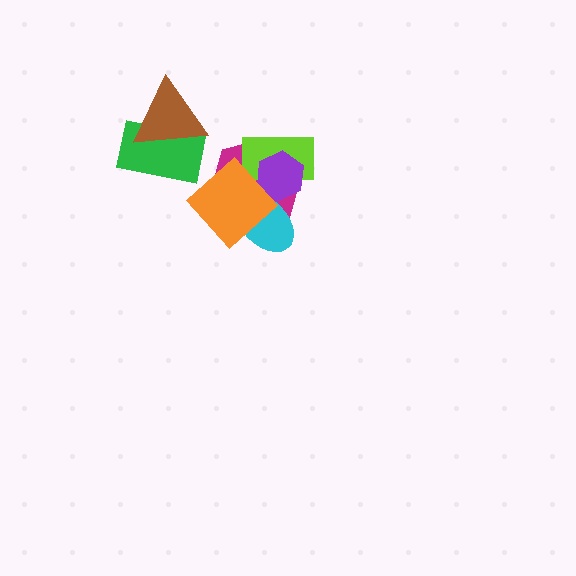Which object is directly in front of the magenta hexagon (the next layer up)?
The cyan ellipse is directly in front of the magenta hexagon.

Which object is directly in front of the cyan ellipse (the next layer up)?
The purple hexagon is directly in front of the cyan ellipse.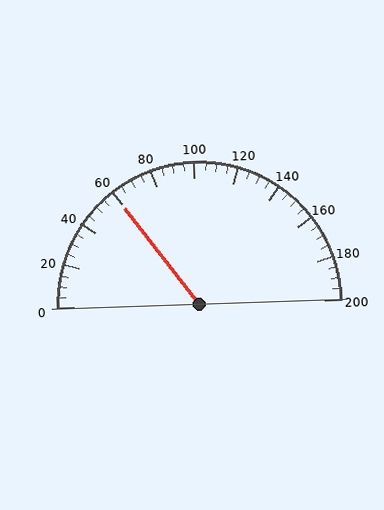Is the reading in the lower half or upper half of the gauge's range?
The reading is in the lower half of the range (0 to 200).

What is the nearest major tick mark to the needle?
The nearest major tick mark is 60.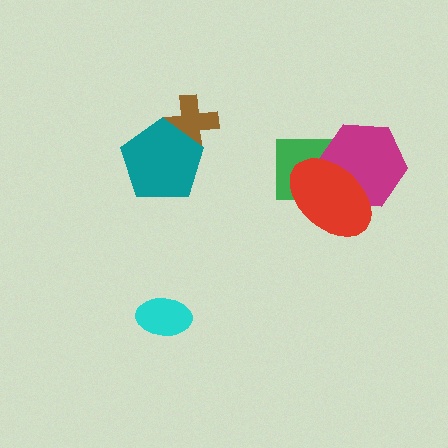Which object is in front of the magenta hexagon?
The red ellipse is in front of the magenta hexagon.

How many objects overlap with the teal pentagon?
1 object overlaps with the teal pentagon.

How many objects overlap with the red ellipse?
2 objects overlap with the red ellipse.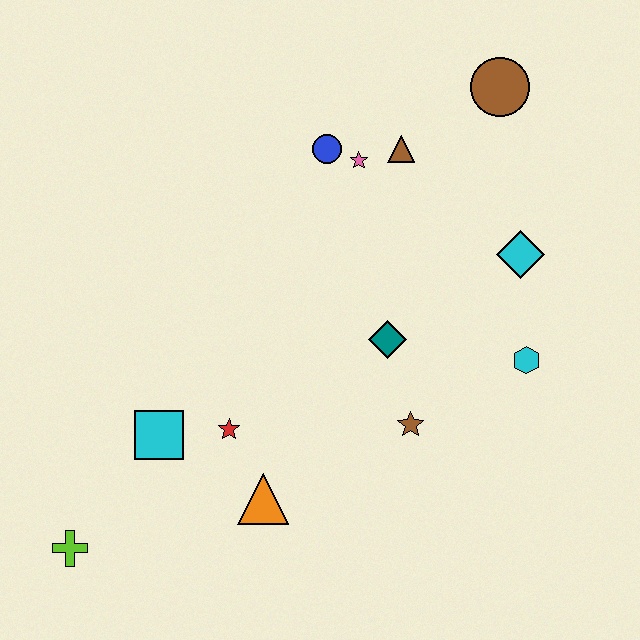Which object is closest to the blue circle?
The pink star is closest to the blue circle.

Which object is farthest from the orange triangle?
The brown circle is farthest from the orange triangle.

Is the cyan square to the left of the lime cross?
No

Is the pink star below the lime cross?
No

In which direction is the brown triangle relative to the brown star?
The brown triangle is above the brown star.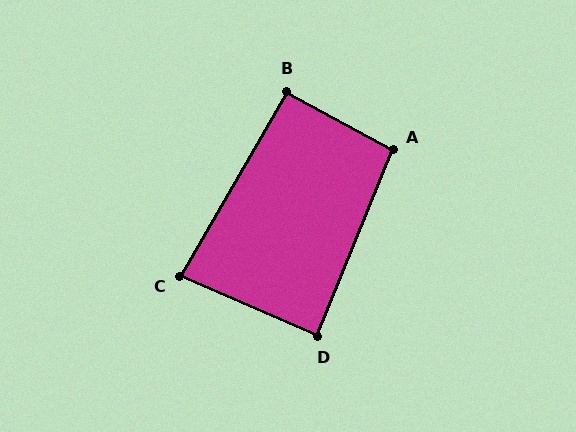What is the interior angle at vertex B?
Approximately 92 degrees (approximately right).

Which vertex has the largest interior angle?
A, at approximately 97 degrees.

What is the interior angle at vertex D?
Approximately 88 degrees (approximately right).